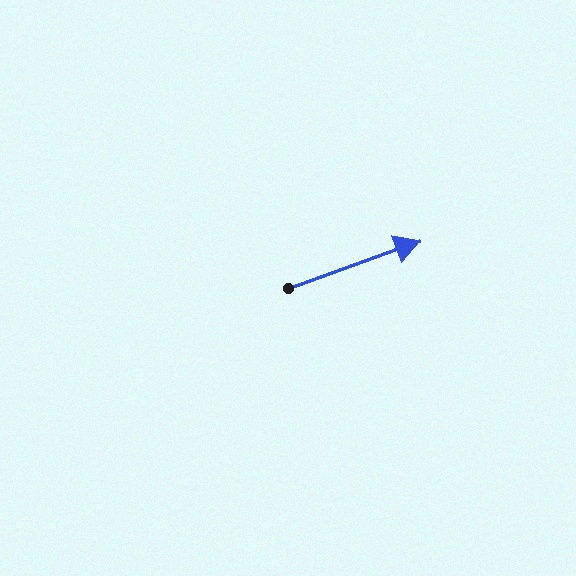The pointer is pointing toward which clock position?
Roughly 2 o'clock.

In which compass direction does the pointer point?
East.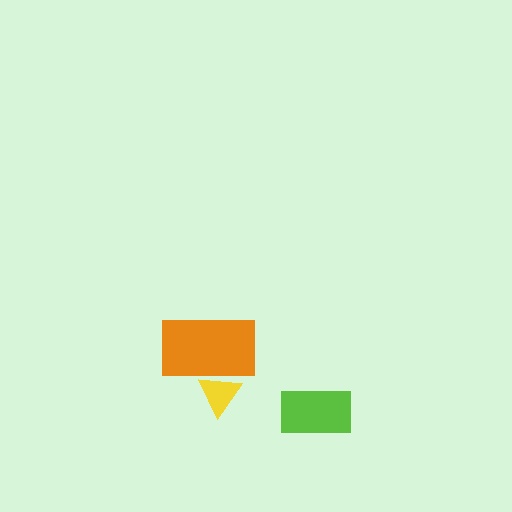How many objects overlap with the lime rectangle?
0 objects overlap with the lime rectangle.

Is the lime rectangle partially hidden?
No, no other shape covers it.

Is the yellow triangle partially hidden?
Yes, it is partially covered by another shape.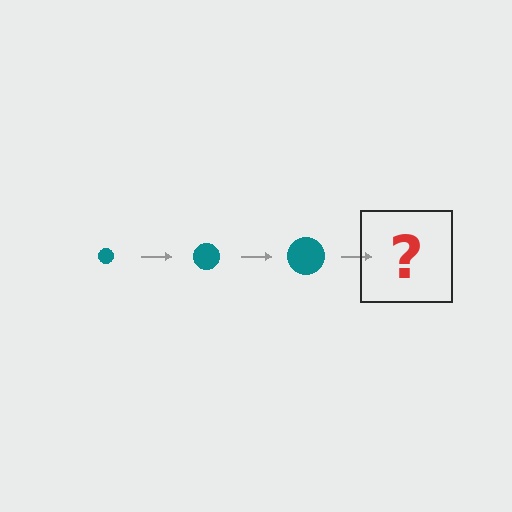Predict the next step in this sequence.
The next step is a teal circle, larger than the previous one.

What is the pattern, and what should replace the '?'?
The pattern is that the circle gets progressively larger each step. The '?' should be a teal circle, larger than the previous one.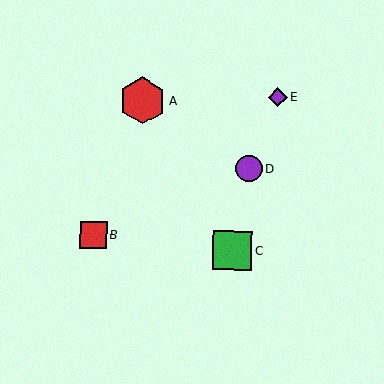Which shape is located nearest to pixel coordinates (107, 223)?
The red square (labeled B) at (93, 234) is nearest to that location.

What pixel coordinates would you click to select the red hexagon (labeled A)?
Click at (143, 101) to select the red hexagon A.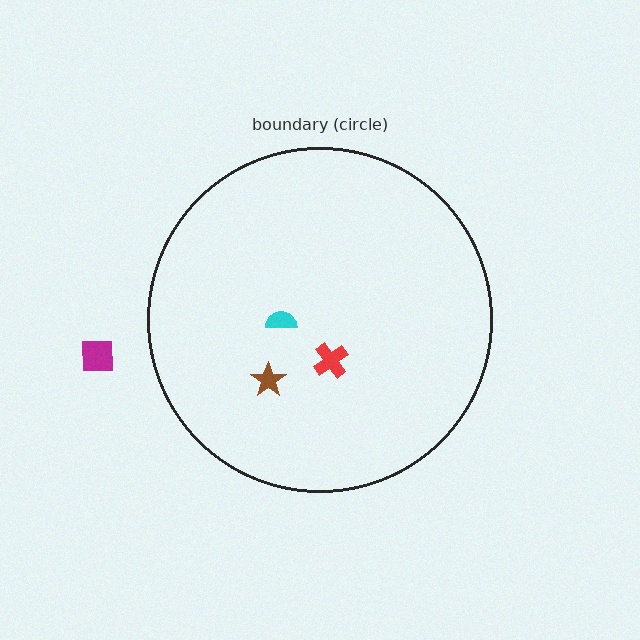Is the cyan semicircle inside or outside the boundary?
Inside.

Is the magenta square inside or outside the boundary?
Outside.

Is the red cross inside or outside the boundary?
Inside.